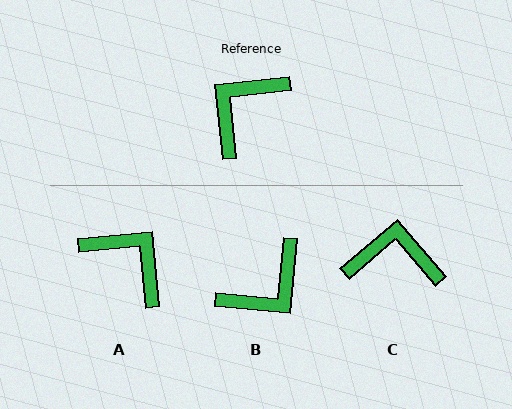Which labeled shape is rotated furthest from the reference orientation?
B, about 168 degrees away.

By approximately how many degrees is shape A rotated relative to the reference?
Approximately 91 degrees clockwise.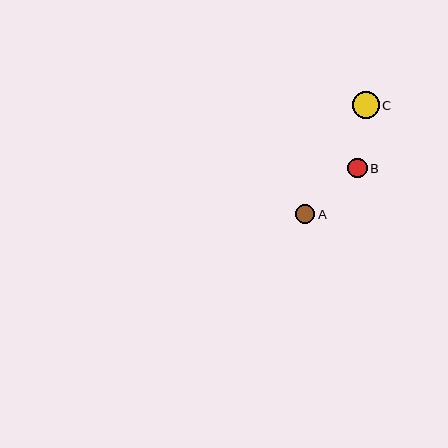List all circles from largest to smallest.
From largest to smallest: C, B, A.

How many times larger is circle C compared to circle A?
Circle C is approximately 1.4 times the size of circle A.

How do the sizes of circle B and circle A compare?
Circle B and circle A are approximately the same size.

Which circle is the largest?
Circle C is the largest with a size of approximately 27 pixels.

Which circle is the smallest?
Circle A is the smallest with a size of approximately 20 pixels.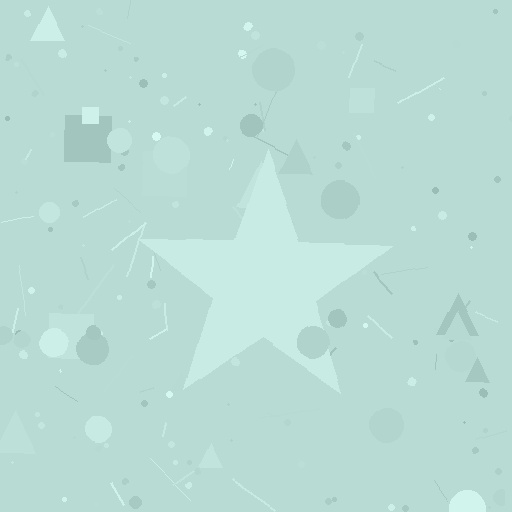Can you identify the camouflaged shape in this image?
The camouflaged shape is a star.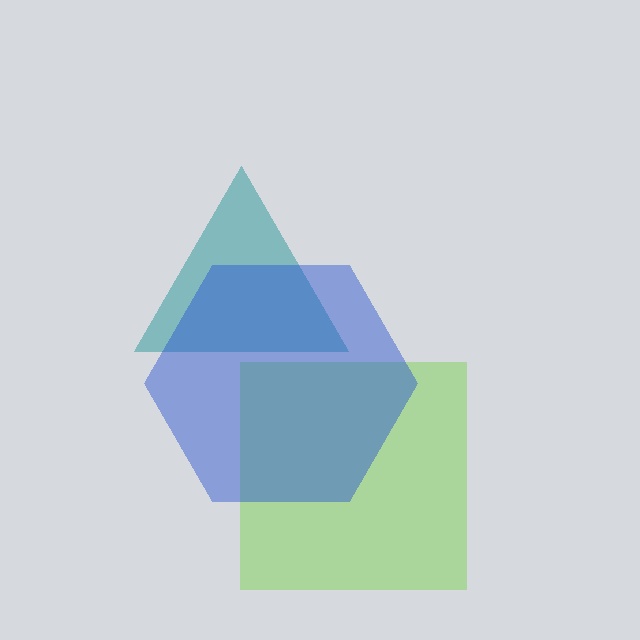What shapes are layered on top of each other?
The layered shapes are: a teal triangle, a lime square, a blue hexagon.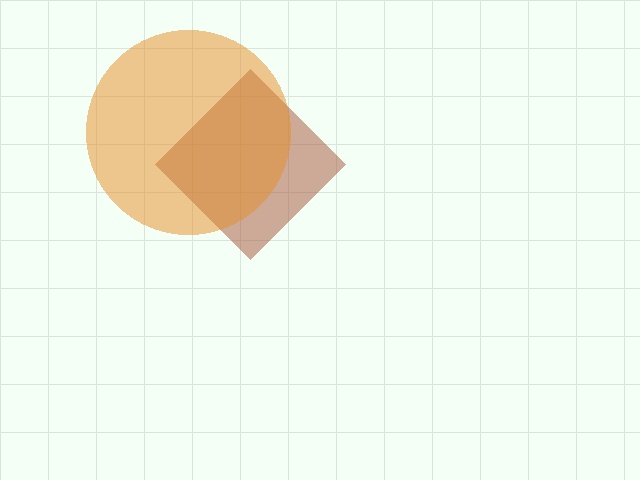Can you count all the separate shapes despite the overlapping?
Yes, there are 2 separate shapes.